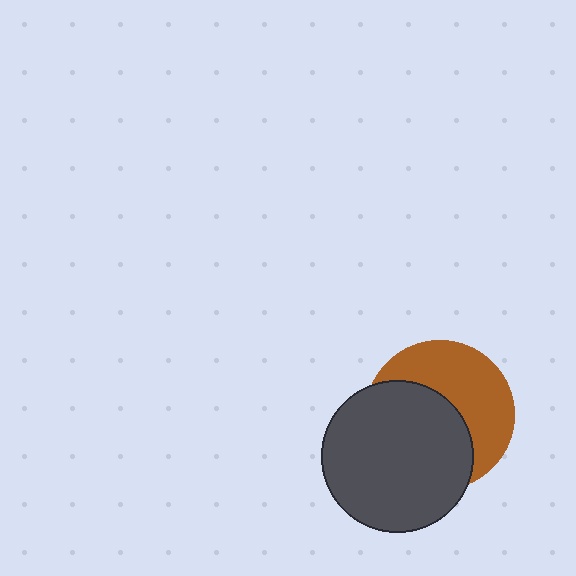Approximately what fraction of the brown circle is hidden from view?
Roughly 52% of the brown circle is hidden behind the dark gray circle.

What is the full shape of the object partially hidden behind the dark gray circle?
The partially hidden object is a brown circle.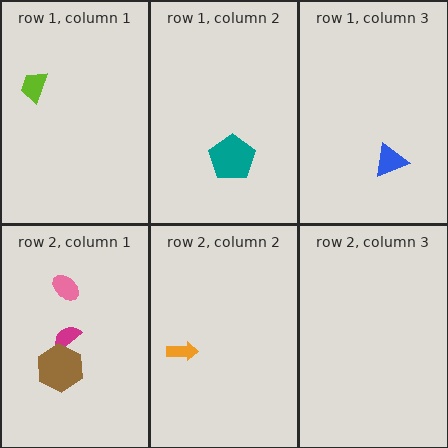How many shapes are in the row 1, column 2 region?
1.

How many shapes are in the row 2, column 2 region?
1.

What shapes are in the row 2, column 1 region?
The magenta semicircle, the pink ellipse, the brown hexagon.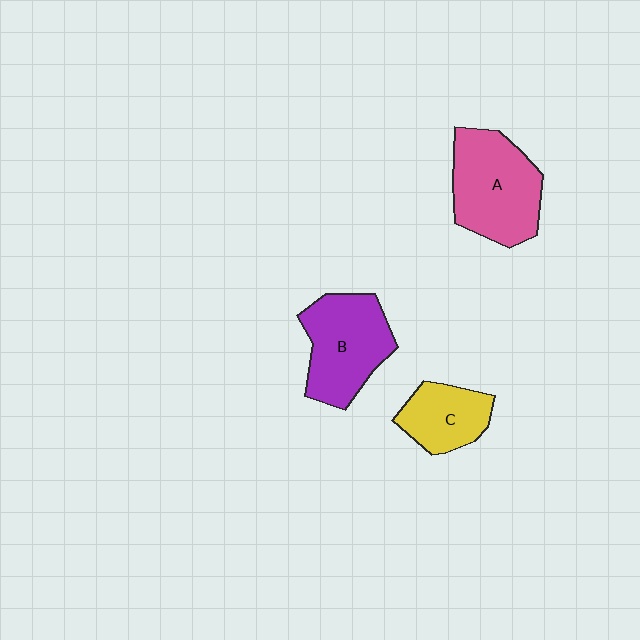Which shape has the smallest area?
Shape C (yellow).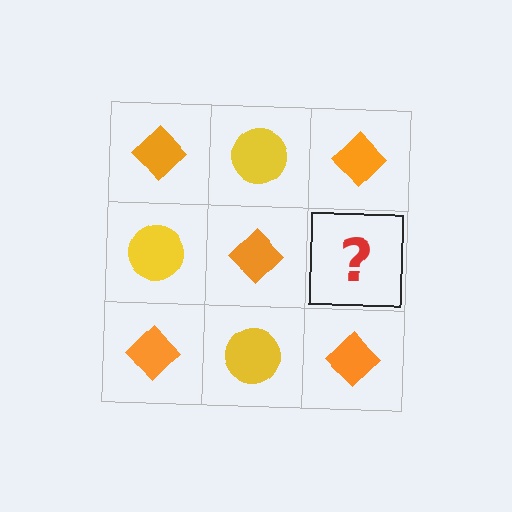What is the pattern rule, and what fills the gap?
The rule is that it alternates orange diamond and yellow circle in a checkerboard pattern. The gap should be filled with a yellow circle.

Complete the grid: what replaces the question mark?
The question mark should be replaced with a yellow circle.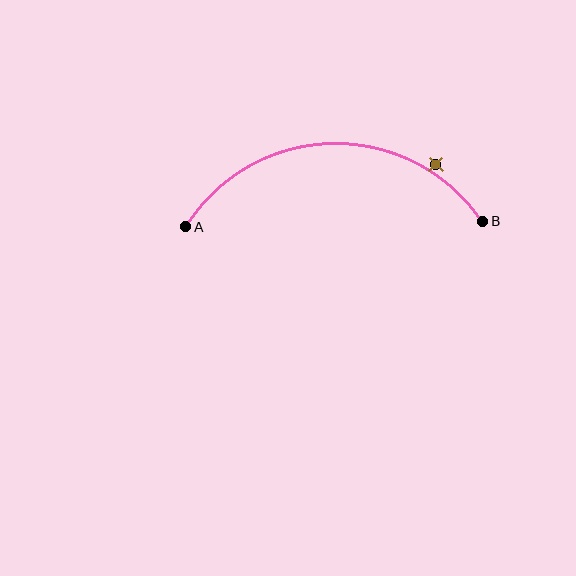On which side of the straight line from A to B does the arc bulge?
The arc bulges above the straight line connecting A and B.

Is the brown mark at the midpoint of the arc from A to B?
No — the brown mark does not lie on the arc at all. It sits slightly outside the curve.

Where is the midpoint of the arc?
The arc midpoint is the point on the curve farthest from the straight line joining A and B. It sits above that line.